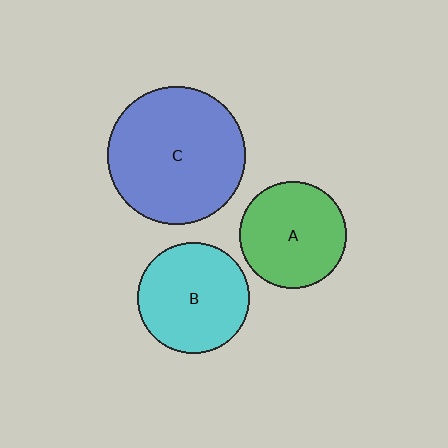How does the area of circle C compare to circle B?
Approximately 1.6 times.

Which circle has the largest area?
Circle C (blue).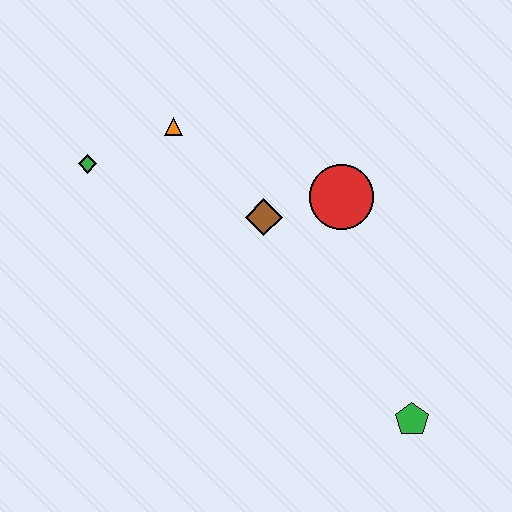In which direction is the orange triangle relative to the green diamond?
The orange triangle is to the right of the green diamond.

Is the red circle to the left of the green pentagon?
Yes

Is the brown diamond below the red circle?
Yes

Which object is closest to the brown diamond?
The red circle is closest to the brown diamond.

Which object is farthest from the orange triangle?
The green pentagon is farthest from the orange triangle.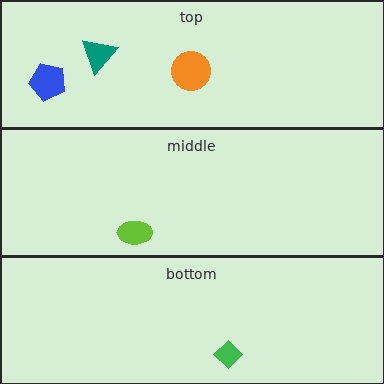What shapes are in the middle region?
The lime ellipse.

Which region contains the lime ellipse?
The middle region.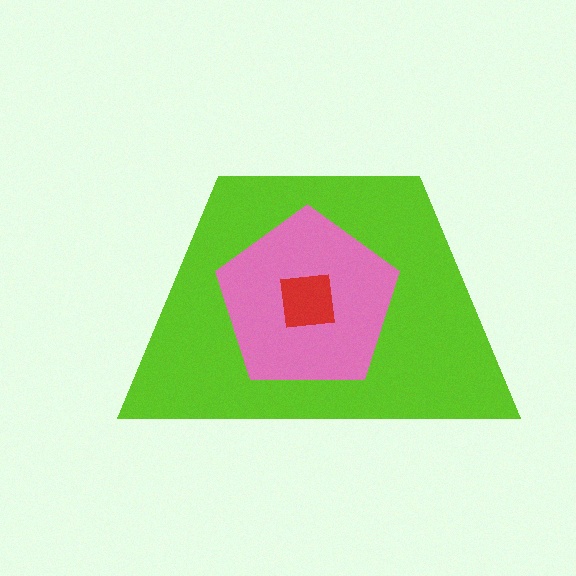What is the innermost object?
The red square.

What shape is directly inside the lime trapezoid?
The pink pentagon.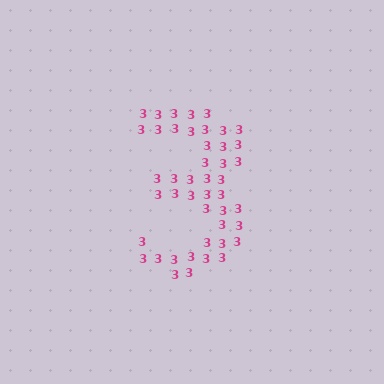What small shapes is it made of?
It is made of small digit 3's.